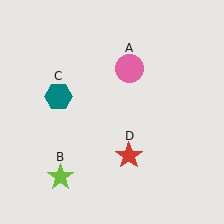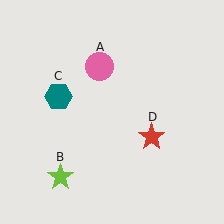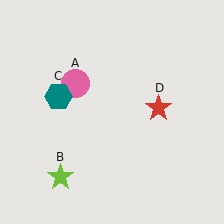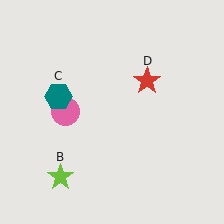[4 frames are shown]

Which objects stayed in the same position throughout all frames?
Lime star (object B) and teal hexagon (object C) remained stationary.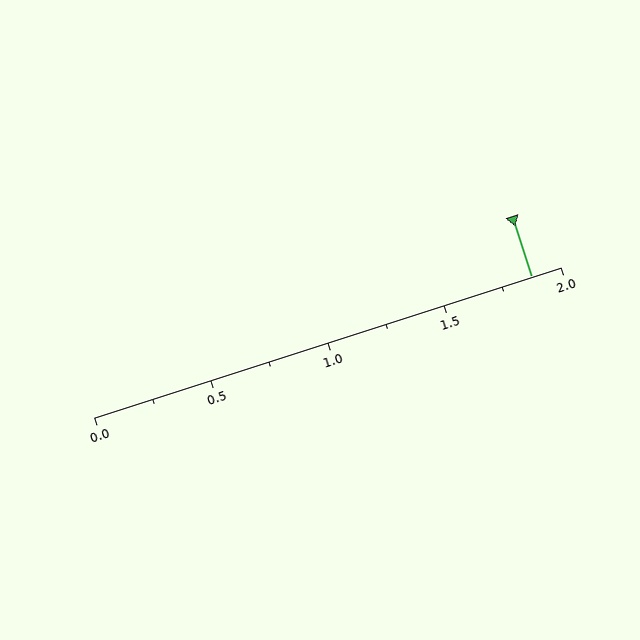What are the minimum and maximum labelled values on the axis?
The axis runs from 0.0 to 2.0.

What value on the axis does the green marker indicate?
The marker indicates approximately 1.88.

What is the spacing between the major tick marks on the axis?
The major ticks are spaced 0.5 apart.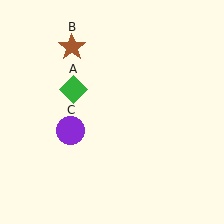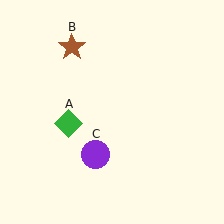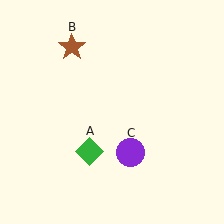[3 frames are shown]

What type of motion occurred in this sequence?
The green diamond (object A), purple circle (object C) rotated counterclockwise around the center of the scene.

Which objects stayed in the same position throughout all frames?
Brown star (object B) remained stationary.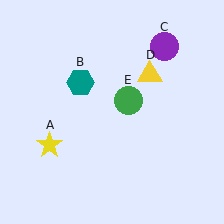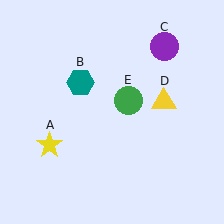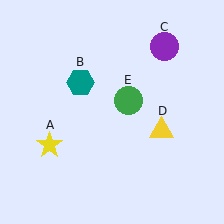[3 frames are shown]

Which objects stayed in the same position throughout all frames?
Yellow star (object A) and teal hexagon (object B) and purple circle (object C) and green circle (object E) remained stationary.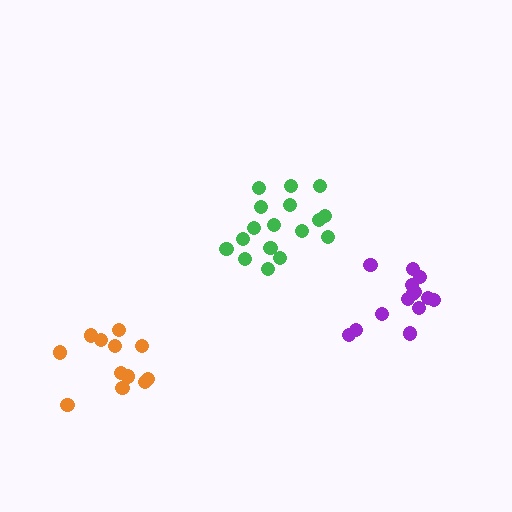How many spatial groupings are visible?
There are 3 spatial groupings.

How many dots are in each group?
Group 1: 17 dots, Group 2: 13 dots, Group 3: 14 dots (44 total).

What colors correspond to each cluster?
The clusters are colored: green, orange, purple.